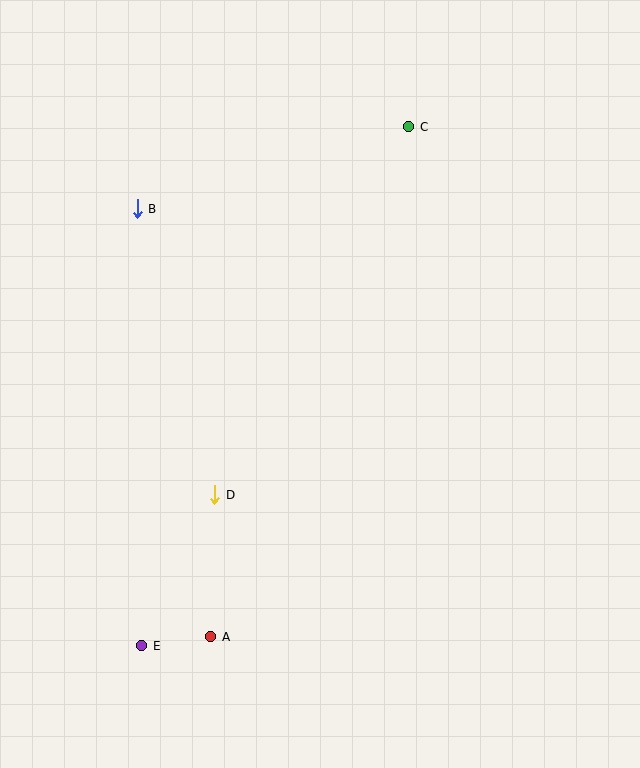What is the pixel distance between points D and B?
The distance between D and B is 296 pixels.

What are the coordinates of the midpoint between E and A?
The midpoint between E and A is at (176, 641).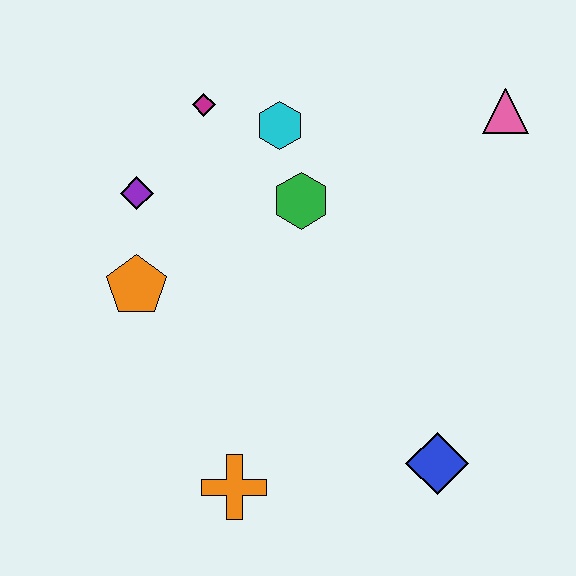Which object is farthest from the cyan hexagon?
The blue diamond is farthest from the cyan hexagon.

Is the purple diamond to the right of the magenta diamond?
No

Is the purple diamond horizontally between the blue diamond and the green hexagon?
No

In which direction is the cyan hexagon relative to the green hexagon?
The cyan hexagon is above the green hexagon.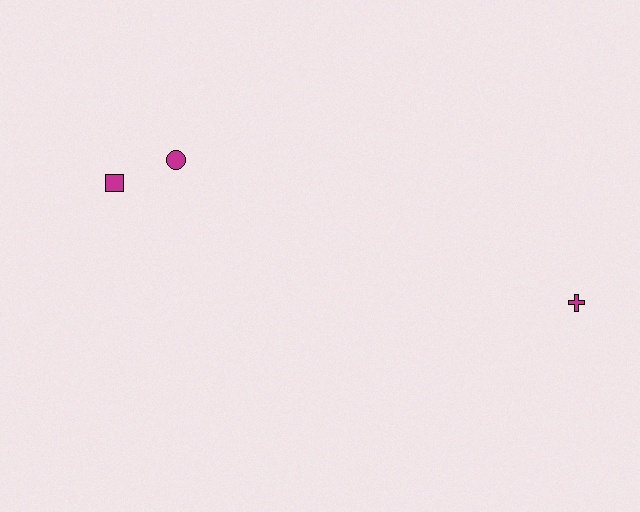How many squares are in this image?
There is 1 square.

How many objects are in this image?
There are 3 objects.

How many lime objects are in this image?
There are no lime objects.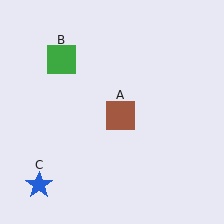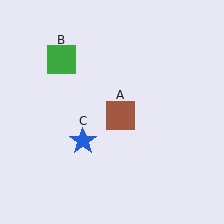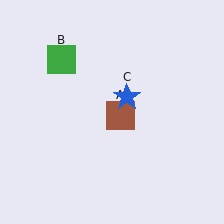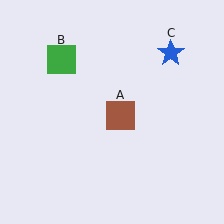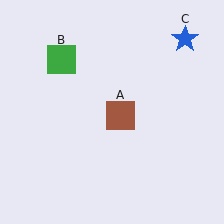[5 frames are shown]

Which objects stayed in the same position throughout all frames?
Brown square (object A) and green square (object B) remained stationary.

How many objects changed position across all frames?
1 object changed position: blue star (object C).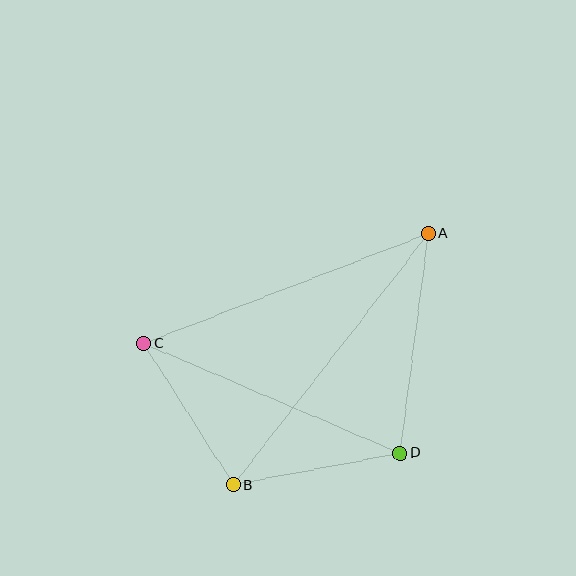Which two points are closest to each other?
Points B and C are closest to each other.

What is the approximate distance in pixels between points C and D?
The distance between C and D is approximately 279 pixels.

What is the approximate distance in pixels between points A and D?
The distance between A and D is approximately 221 pixels.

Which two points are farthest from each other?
Points A and B are farthest from each other.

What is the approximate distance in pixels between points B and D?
The distance between B and D is approximately 170 pixels.